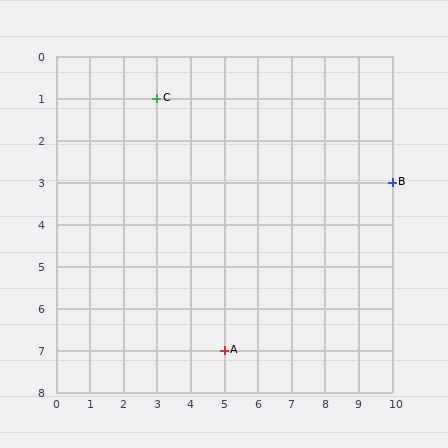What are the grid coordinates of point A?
Point A is at grid coordinates (5, 7).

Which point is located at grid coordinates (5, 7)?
Point A is at (5, 7).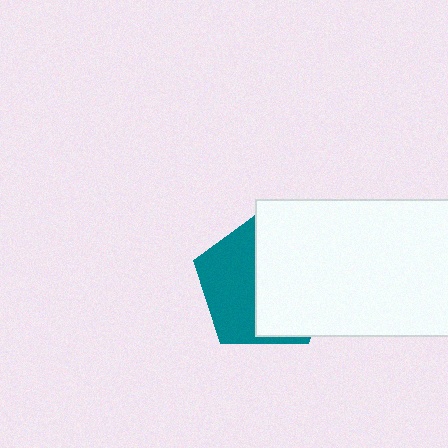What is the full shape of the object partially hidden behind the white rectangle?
The partially hidden object is a teal pentagon.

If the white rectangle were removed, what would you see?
You would see the complete teal pentagon.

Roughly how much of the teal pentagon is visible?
A small part of it is visible (roughly 44%).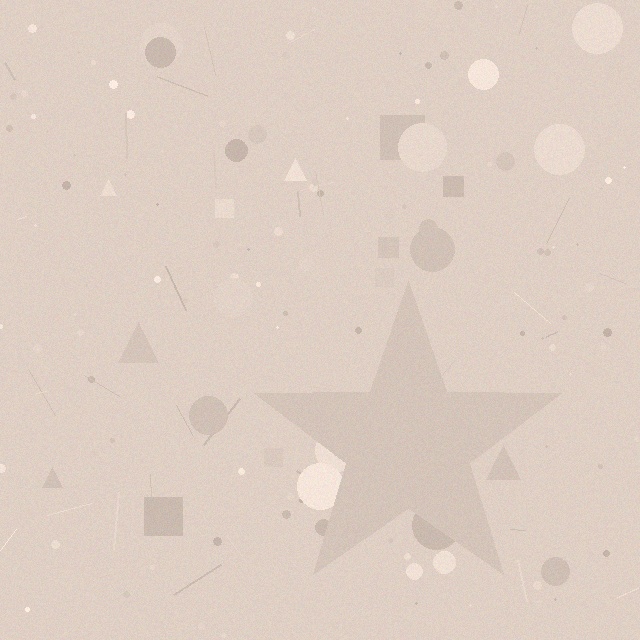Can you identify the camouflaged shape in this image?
The camouflaged shape is a star.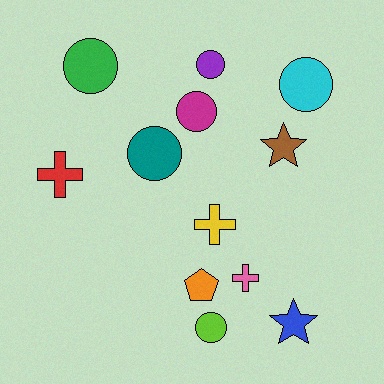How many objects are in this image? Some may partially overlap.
There are 12 objects.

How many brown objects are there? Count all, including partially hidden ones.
There is 1 brown object.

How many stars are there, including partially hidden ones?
There are 2 stars.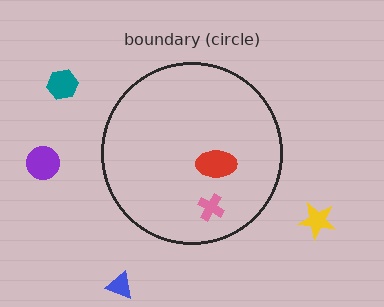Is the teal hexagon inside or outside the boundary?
Outside.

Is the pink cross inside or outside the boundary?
Inside.